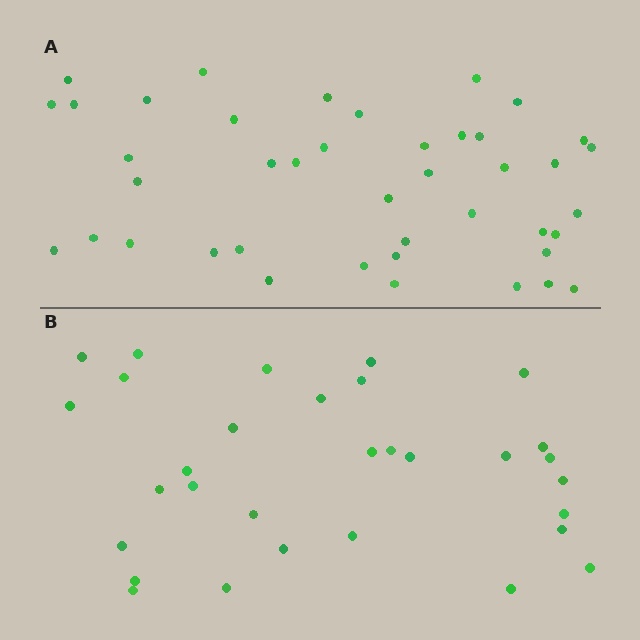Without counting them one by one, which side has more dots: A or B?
Region A (the top region) has more dots.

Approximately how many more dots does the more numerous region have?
Region A has roughly 12 or so more dots than region B.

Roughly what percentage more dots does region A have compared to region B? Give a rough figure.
About 35% more.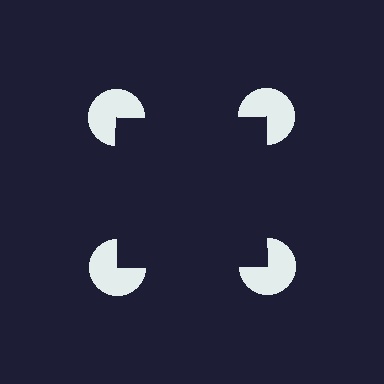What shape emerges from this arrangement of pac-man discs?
An illusory square — its edges are inferred from the aligned wedge cuts in the pac-man discs, not physically drawn.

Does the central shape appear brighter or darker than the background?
It typically appears slightly darker than the background, even though no actual brightness change is drawn.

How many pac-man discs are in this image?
There are 4 — one at each vertex of the illusory square.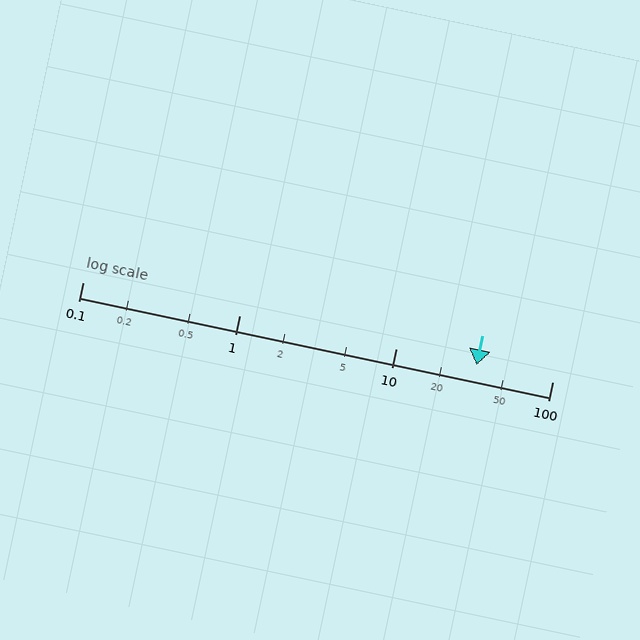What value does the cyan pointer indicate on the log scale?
The pointer indicates approximately 33.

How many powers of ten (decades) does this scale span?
The scale spans 3 decades, from 0.1 to 100.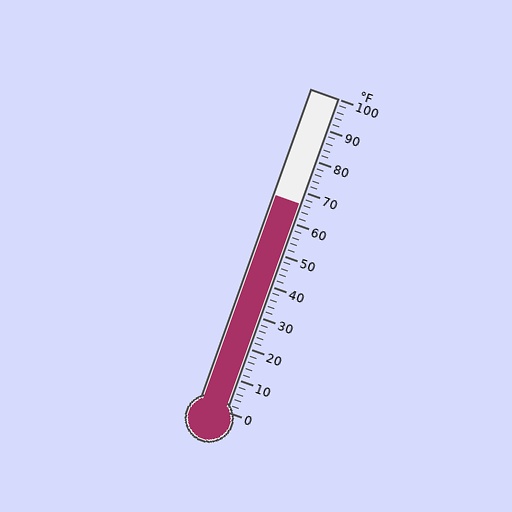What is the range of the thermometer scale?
The thermometer scale ranges from 0°F to 100°F.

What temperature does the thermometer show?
The thermometer shows approximately 66°F.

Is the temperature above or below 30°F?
The temperature is above 30°F.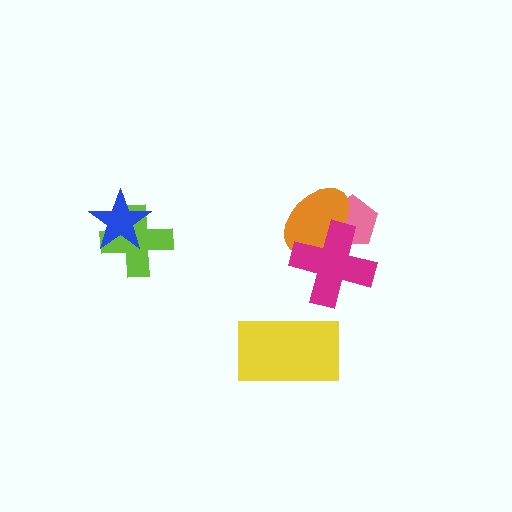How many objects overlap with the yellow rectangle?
0 objects overlap with the yellow rectangle.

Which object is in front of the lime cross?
The blue star is in front of the lime cross.